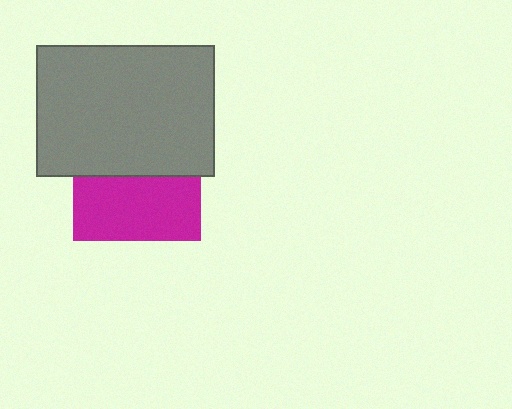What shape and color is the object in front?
The object in front is a gray rectangle.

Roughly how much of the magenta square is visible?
About half of it is visible (roughly 49%).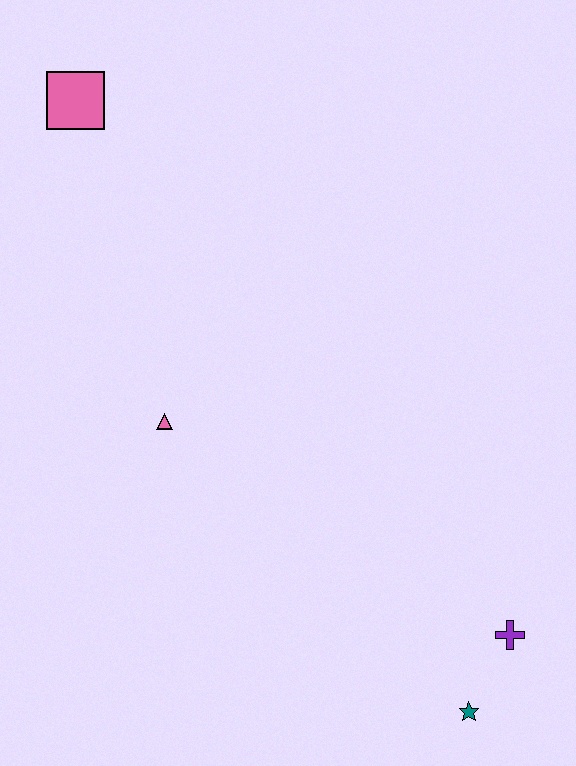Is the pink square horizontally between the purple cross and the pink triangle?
No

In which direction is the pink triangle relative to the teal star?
The pink triangle is to the left of the teal star.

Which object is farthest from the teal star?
The pink square is farthest from the teal star.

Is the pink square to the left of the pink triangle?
Yes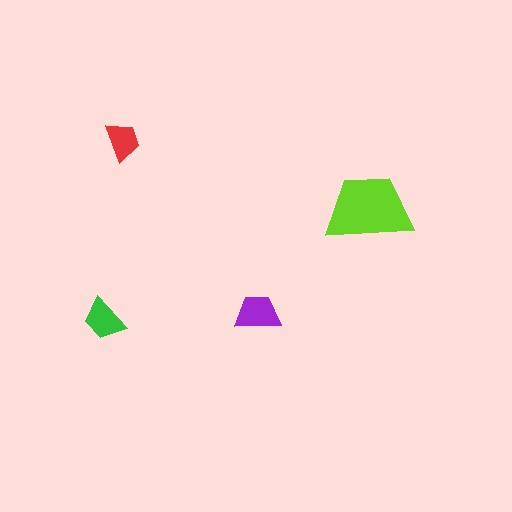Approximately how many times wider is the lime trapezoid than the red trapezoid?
About 2 times wider.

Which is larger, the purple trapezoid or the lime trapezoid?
The lime one.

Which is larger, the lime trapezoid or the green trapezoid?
The lime one.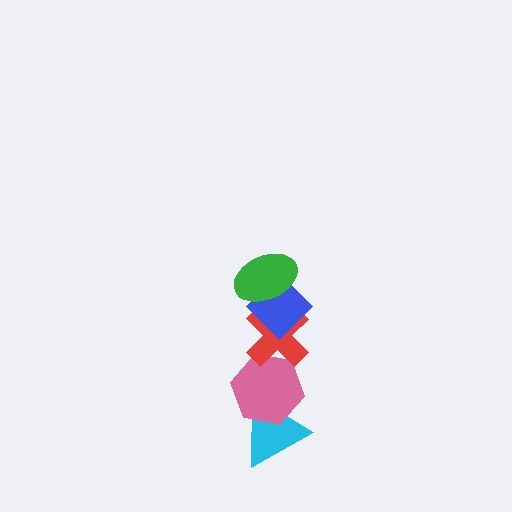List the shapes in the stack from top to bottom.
From top to bottom: the green ellipse, the blue diamond, the red cross, the pink hexagon, the cyan triangle.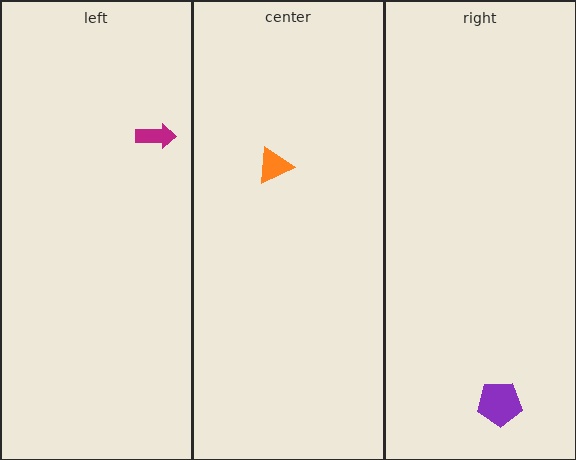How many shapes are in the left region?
1.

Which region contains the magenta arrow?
The left region.